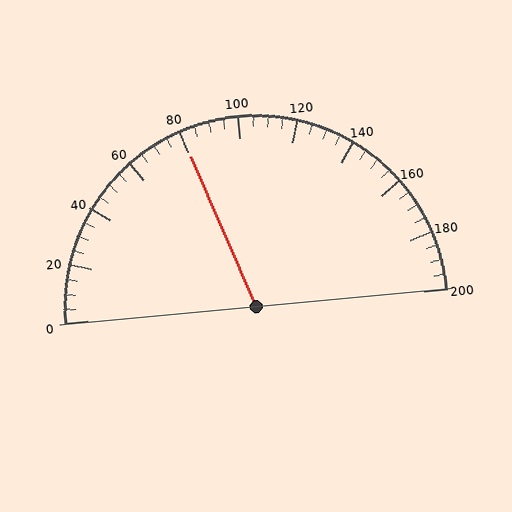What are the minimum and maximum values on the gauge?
The gauge ranges from 0 to 200.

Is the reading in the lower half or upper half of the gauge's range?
The reading is in the lower half of the range (0 to 200).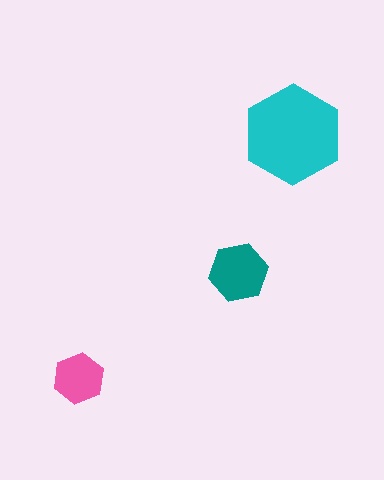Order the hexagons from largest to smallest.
the cyan one, the teal one, the pink one.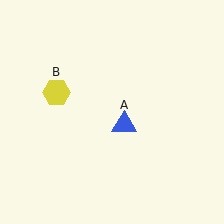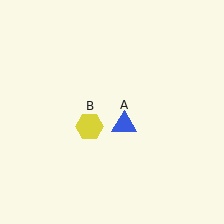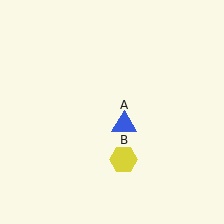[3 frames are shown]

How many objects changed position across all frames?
1 object changed position: yellow hexagon (object B).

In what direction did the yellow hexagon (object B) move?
The yellow hexagon (object B) moved down and to the right.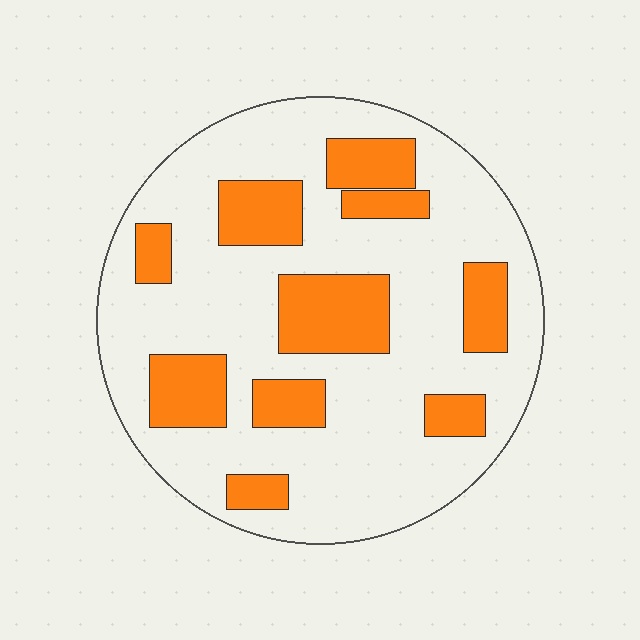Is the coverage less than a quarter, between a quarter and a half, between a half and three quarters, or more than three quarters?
Between a quarter and a half.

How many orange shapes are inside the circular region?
10.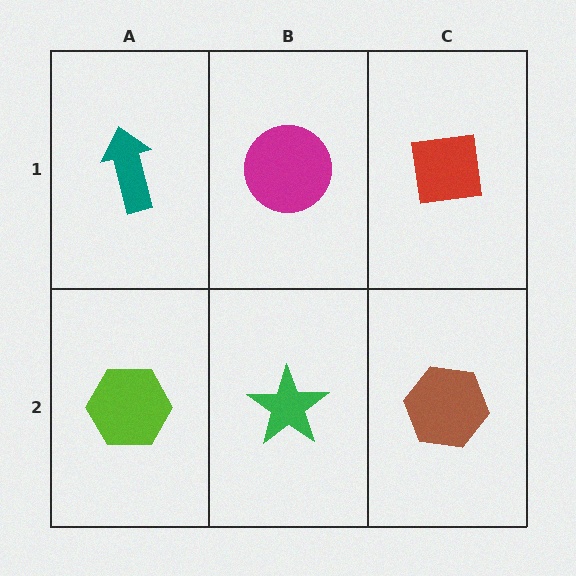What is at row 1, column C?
A red square.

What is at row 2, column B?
A green star.